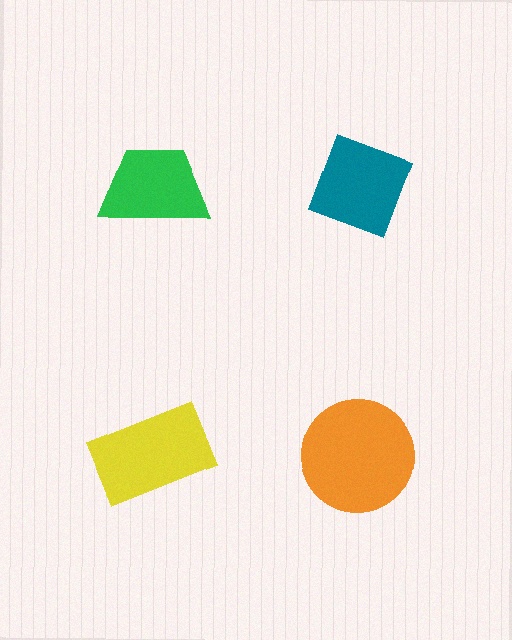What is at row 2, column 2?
An orange circle.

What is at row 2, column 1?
A yellow rectangle.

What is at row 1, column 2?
A teal diamond.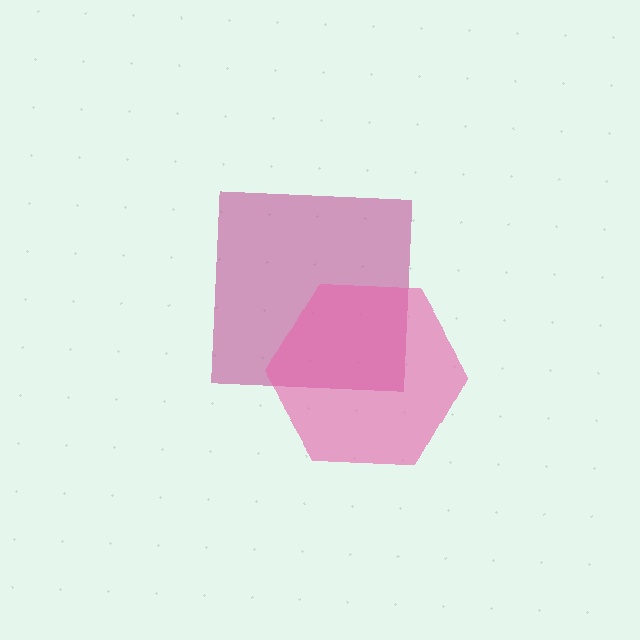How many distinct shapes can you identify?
There are 2 distinct shapes: a magenta square, a pink hexagon.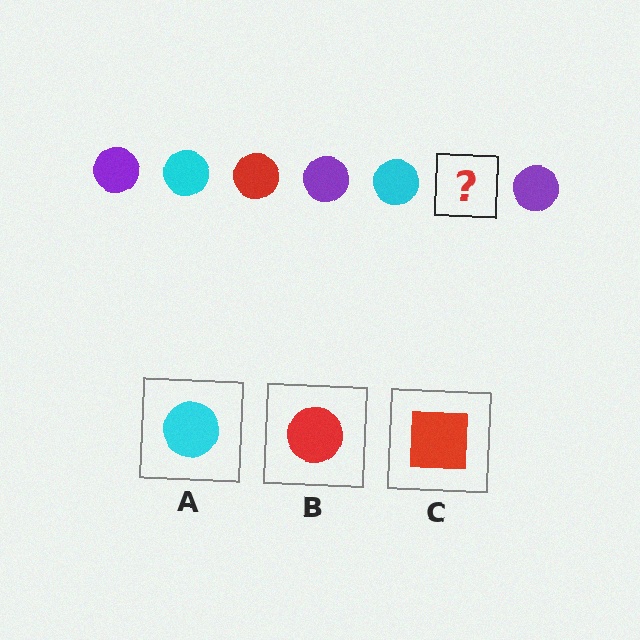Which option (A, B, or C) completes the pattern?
B.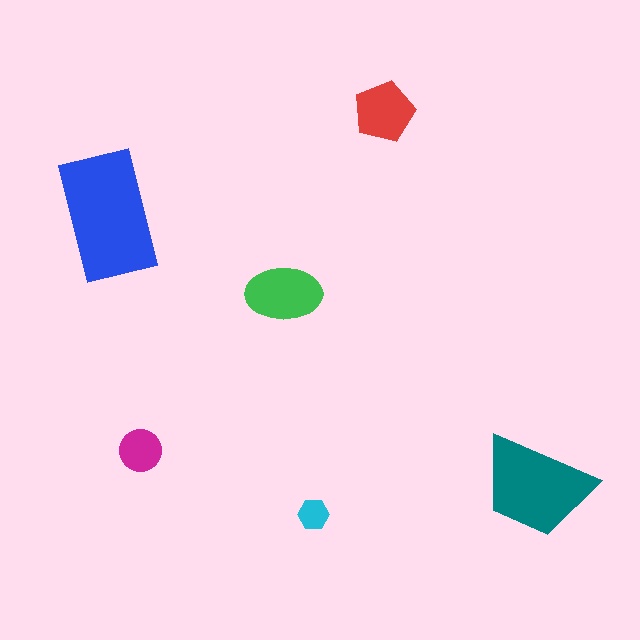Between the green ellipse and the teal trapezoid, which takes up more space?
The teal trapezoid.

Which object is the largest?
The blue rectangle.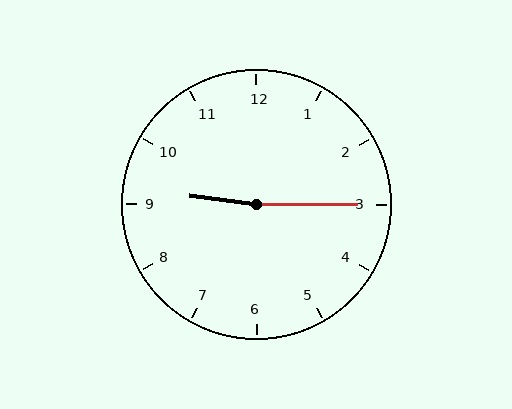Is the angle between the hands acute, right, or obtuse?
It is obtuse.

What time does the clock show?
9:15.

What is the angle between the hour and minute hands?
Approximately 172 degrees.